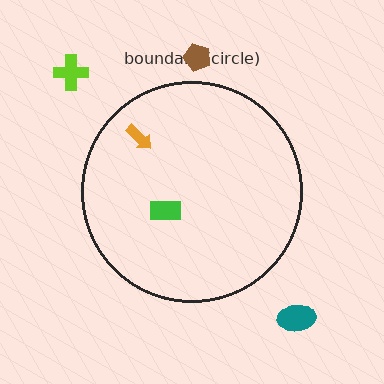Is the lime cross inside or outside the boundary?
Outside.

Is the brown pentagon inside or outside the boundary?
Outside.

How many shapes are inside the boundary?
2 inside, 3 outside.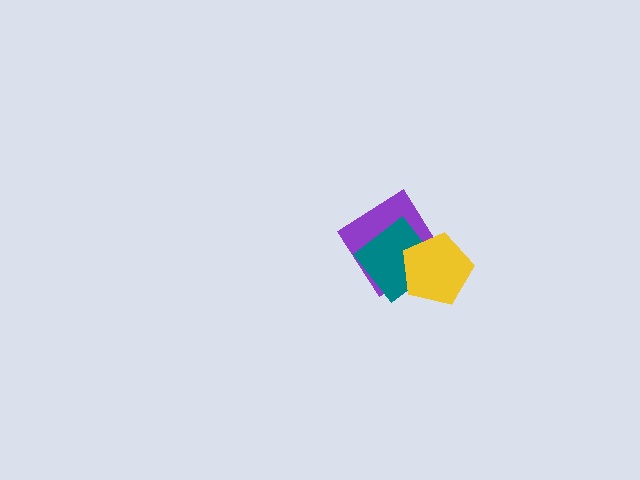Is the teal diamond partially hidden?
Yes, it is partially covered by another shape.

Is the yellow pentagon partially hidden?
No, no other shape covers it.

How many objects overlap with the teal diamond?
2 objects overlap with the teal diamond.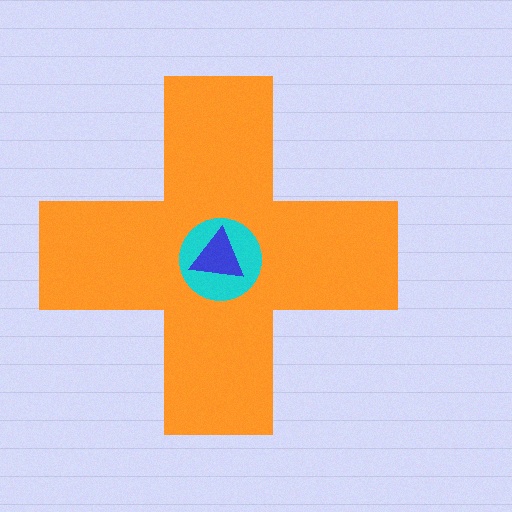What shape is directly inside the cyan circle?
The blue triangle.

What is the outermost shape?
The orange cross.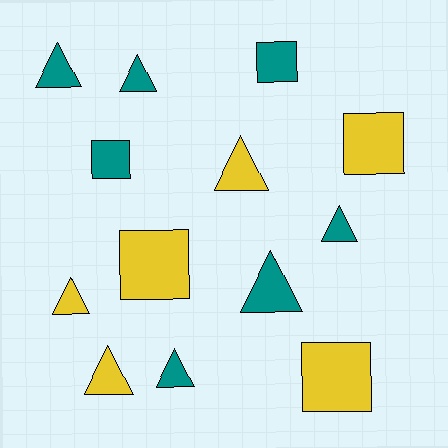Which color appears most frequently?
Teal, with 7 objects.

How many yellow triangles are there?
There are 3 yellow triangles.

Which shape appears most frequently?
Triangle, with 8 objects.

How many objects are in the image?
There are 13 objects.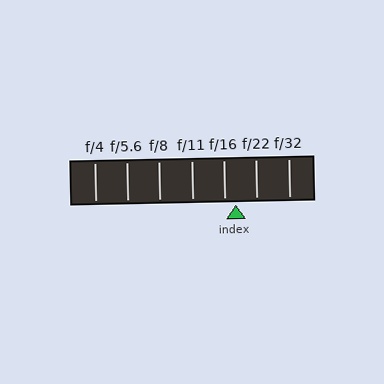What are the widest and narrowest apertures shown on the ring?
The widest aperture shown is f/4 and the narrowest is f/32.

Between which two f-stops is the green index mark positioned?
The index mark is between f/16 and f/22.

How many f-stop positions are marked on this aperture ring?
There are 7 f-stop positions marked.